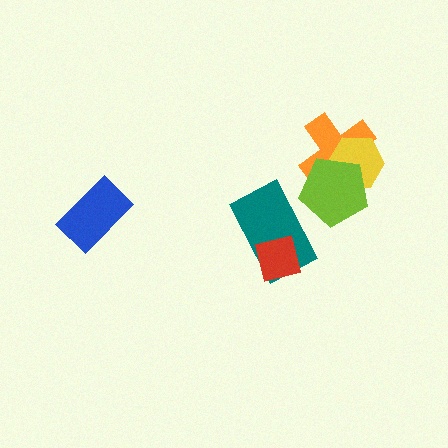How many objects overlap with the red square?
1 object overlaps with the red square.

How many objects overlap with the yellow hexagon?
2 objects overlap with the yellow hexagon.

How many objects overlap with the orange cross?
2 objects overlap with the orange cross.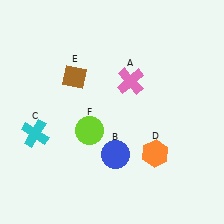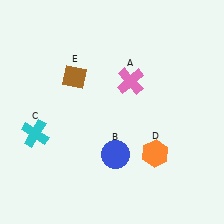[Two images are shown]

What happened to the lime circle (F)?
The lime circle (F) was removed in Image 2. It was in the bottom-left area of Image 1.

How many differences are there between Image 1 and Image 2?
There is 1 difference between the two images.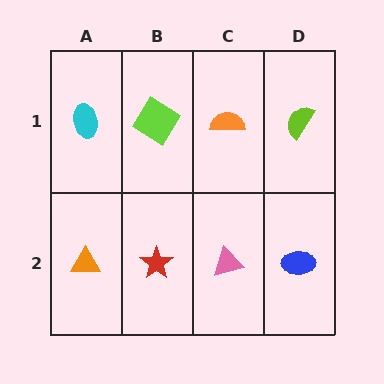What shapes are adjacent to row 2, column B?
A lime diamond (row 1, column B), an orange triangle (row 2, column A), a pink triangle (row 2, column C).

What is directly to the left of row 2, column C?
A red star.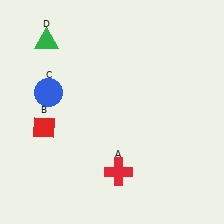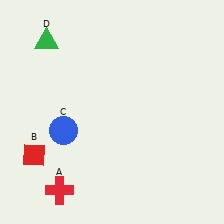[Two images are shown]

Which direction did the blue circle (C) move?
The blue circle (C) moved down.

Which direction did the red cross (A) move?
The red cross (A) moved left.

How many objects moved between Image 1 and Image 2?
3 objects moved between the two images.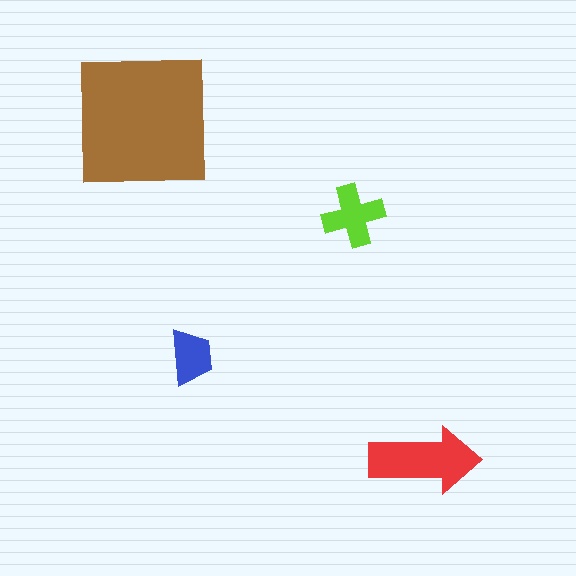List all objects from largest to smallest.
The brown square, the red arrow, the lime cross, the blue trapezoid.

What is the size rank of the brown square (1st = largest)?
1st.